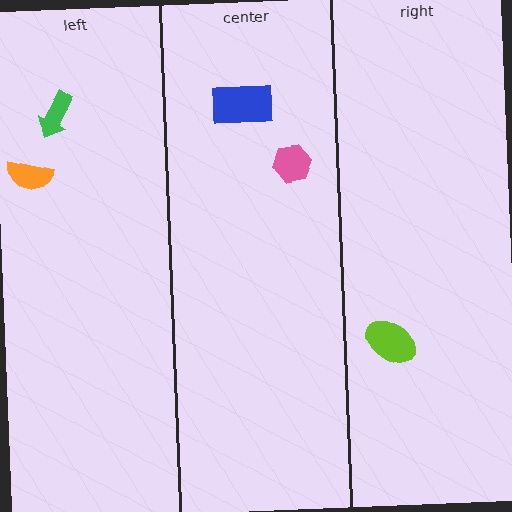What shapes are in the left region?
The green arrow, the orange semicircle.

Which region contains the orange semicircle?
The left region.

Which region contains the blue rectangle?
The center region.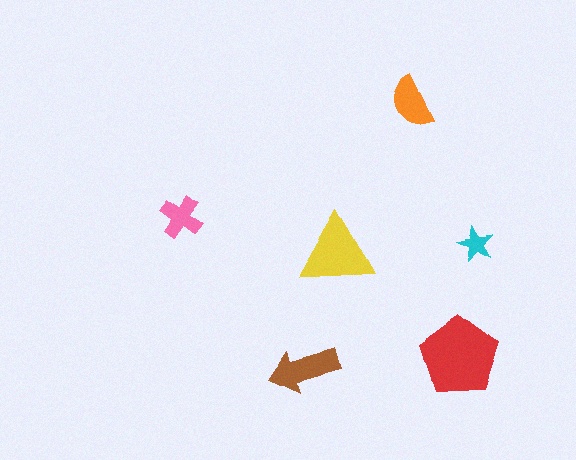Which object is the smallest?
The cyan star.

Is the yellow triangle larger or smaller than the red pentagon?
Smaller.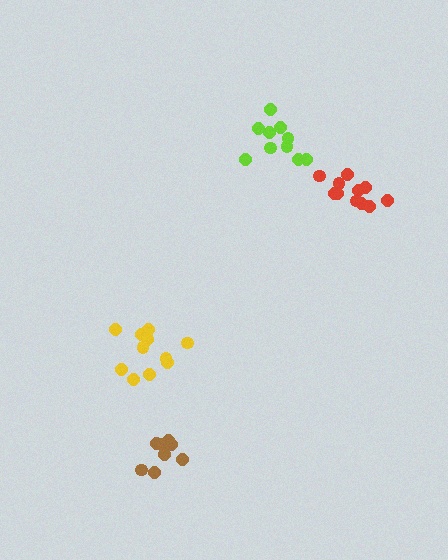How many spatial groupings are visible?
There are 4 spatial groupings.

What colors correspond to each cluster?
The clusters are colored: brown, yellow, lime, red.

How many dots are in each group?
Group 1: 8 dots, Group 2: 12 dots, Group 3: 10 dots, Group 4: 11 dots (41 total).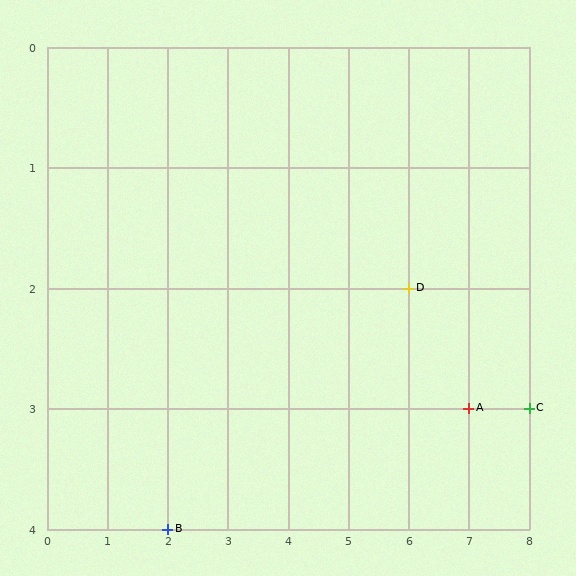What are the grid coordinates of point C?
Point C is at grid coordinates (8, 3).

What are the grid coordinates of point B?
Point B is at grid coordinates (2, 4).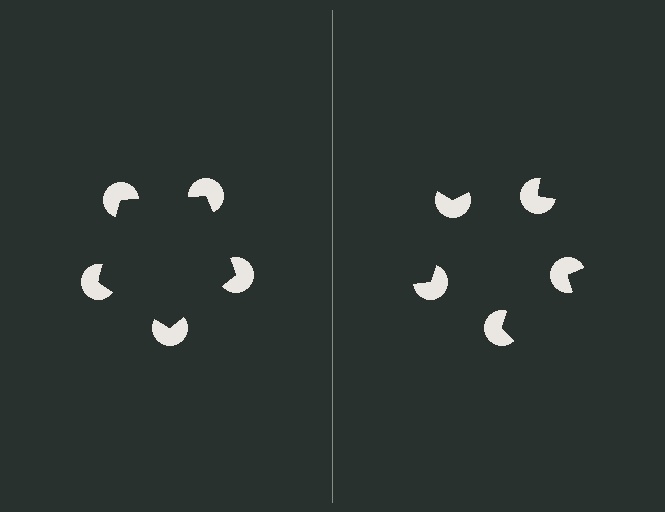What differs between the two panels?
The pac-man discs are positioned identically on both sides; only the wedge orientations differ. On the left they align to a pentagon; on the right they are misaligned.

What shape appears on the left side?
An illusory pentagon.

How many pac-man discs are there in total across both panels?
10 — 5 on each side.